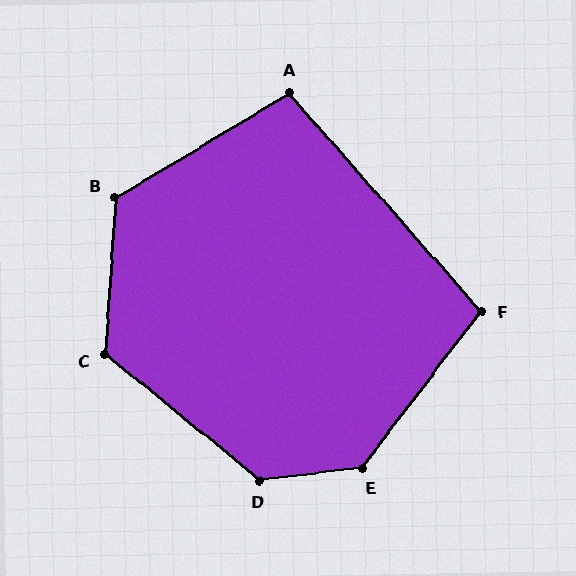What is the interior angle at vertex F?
Approximately 101 degrees (obtuse).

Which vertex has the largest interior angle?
E, at approximately 134 degrees.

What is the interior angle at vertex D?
Approximately 134 degrees (obtuse).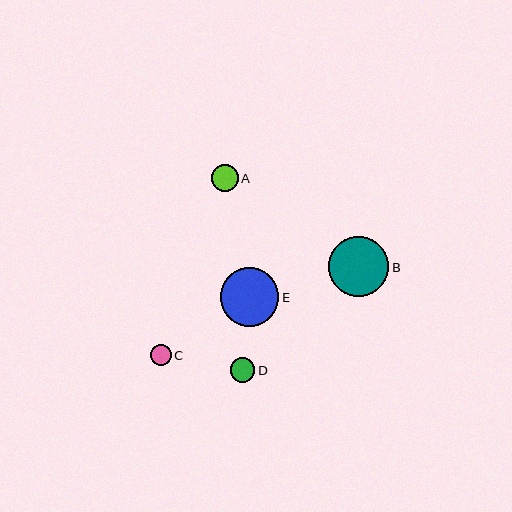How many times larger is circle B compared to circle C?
Circle B is approximately 2.8 times the size of circle C.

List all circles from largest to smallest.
From largest to smallest: B, E, A, D, C.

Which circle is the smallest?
Circle C is the smallest with a size of approximately 21 pixels.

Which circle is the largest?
Circle B is the largest with a size of approximately 60 pixels.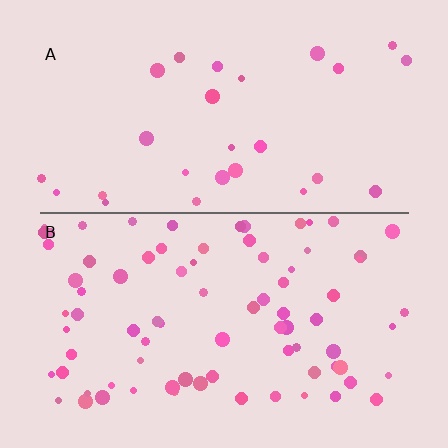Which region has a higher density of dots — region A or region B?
B (the bottom).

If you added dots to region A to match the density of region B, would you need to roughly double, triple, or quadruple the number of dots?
Approximately triple.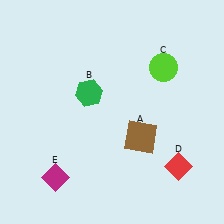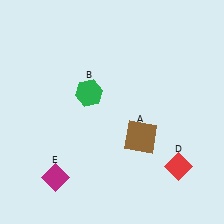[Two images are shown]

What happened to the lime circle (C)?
The lime circle (C) was removed in Image 2. It was in the top-right area of Image 1.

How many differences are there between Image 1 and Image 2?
There is 1 difference between the two images.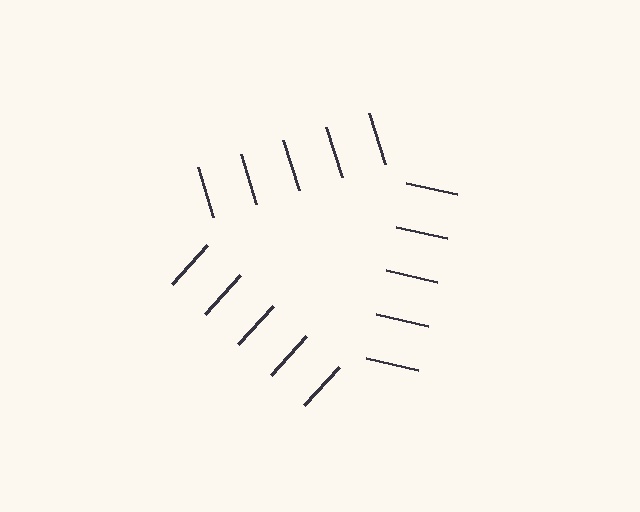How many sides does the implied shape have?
3 sides — the line-ends trace a triangle.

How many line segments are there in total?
15 — 5 along each of the 3 edges.